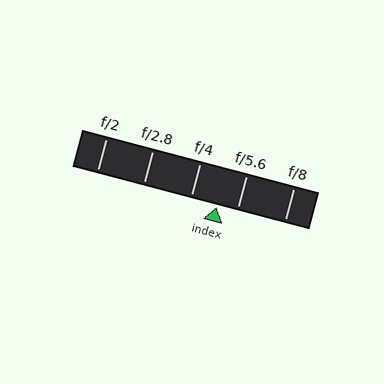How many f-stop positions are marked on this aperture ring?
There are 5 f-stop positions marked.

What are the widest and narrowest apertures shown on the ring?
The widest aperture shown is f/2 and the narrowest is f/8.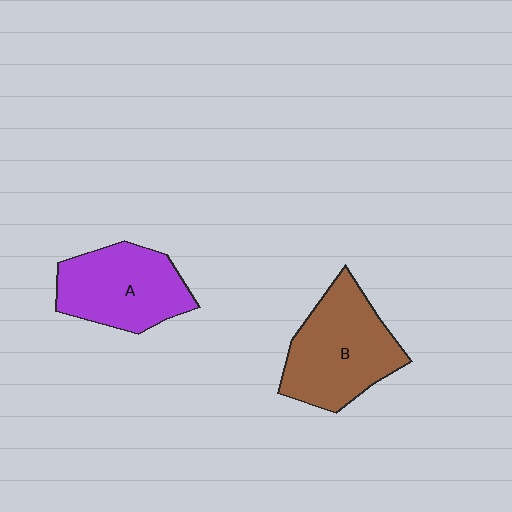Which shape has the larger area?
Shape B (brown).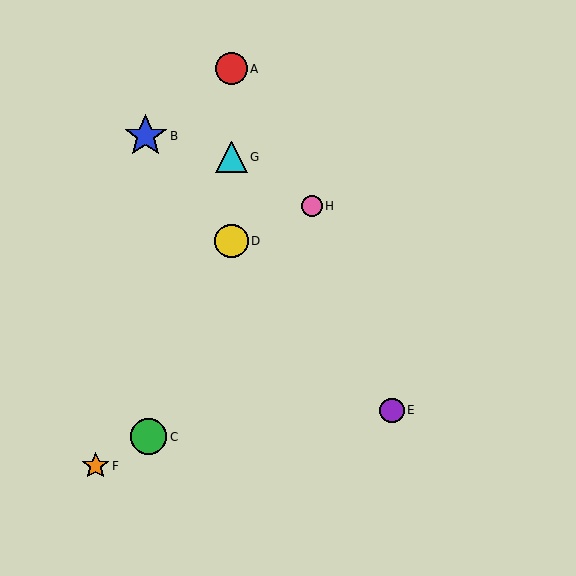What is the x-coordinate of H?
Object H is at x≈312.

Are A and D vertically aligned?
Yes, both are at x≈231.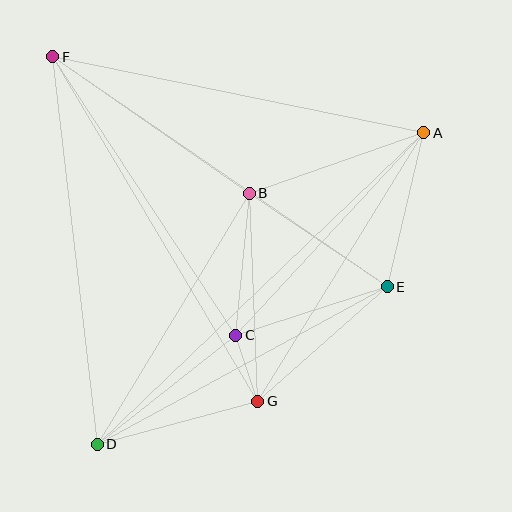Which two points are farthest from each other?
Points A and D are farthest from each other.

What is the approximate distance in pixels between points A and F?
The distance between A and F is approximately 379 pixels.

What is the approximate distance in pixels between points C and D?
The distance between C and D is approximately 176 pixels.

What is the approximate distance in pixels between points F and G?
The distance between F and G is approximately 401 pixels.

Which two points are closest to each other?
Points C and G are closest to each other.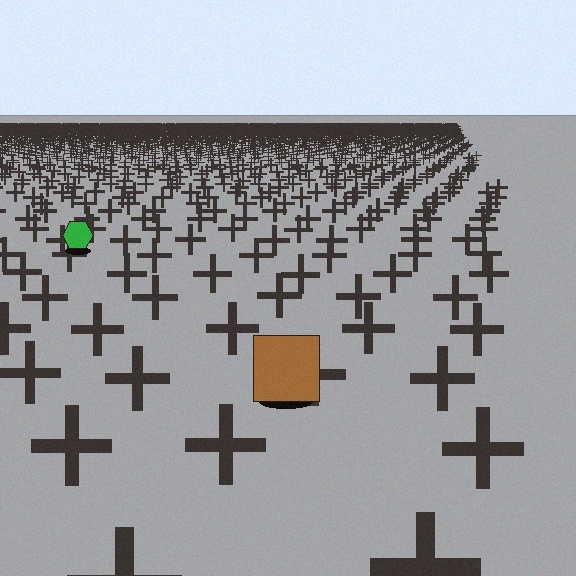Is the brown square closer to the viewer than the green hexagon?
Yes. The brown square is closer — you can tell from the texture gradient: the ground texture is coarser near it.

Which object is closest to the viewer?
The brown square is closest. The texture marks near it are larger and more spread out.